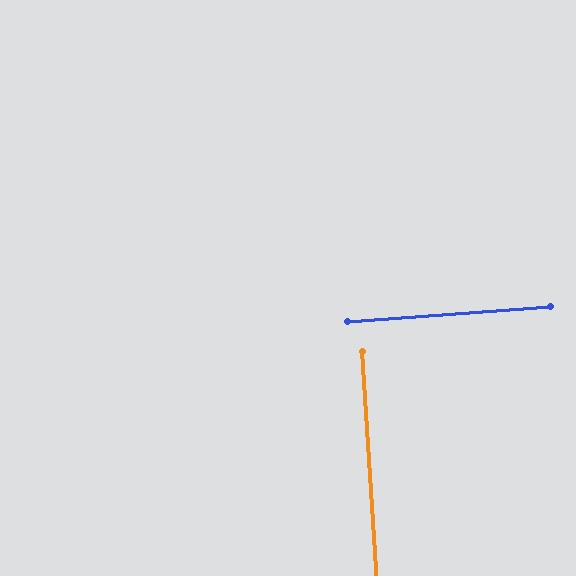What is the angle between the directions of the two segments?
Approximately 89 degrees.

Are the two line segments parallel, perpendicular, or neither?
Perpendicular — they meet at approximately 89°.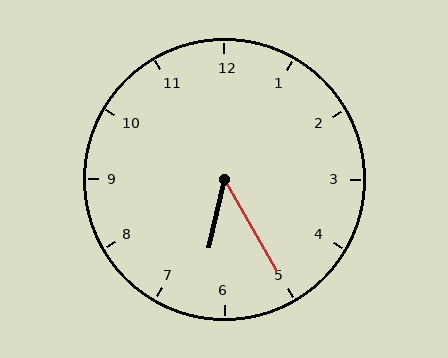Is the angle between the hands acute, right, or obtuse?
It is acute.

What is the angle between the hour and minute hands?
Approximately 42 degrees.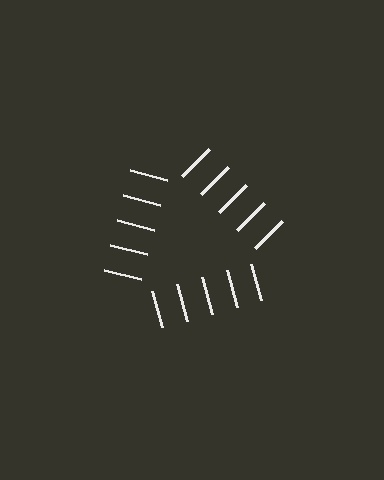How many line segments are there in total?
15 — 5 along each of the 3 edges.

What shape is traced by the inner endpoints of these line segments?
An illusory triangle — the line segments terminate on its edges but no continuous stroke is drawn.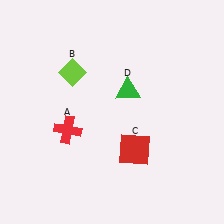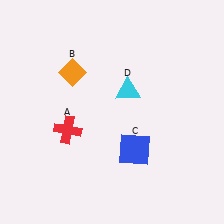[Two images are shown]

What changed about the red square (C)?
In Image 1, C is red. In Image 2, it changed to blue.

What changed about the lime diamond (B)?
In Image 1, B is lime. In Image 2, it changed to orange.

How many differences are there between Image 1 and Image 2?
There are 3 differences between the two images.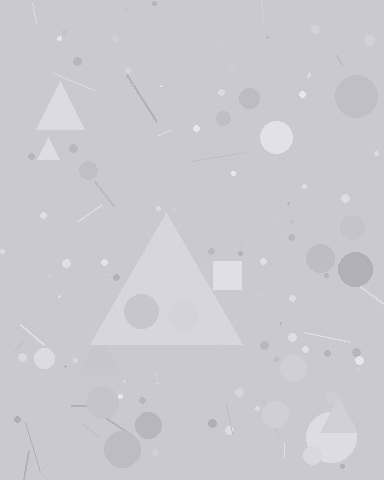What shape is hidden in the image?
A triangle is hidden in the image.